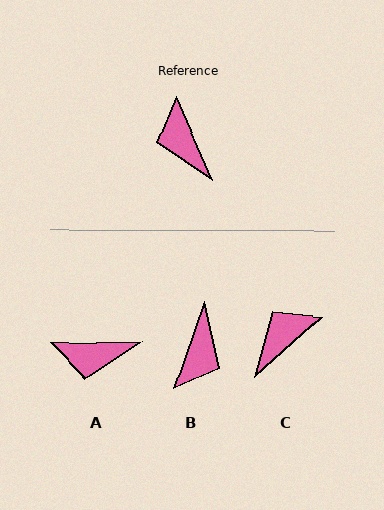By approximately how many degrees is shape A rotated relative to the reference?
Approximately 67 degrees counter-clockwise.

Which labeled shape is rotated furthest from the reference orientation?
B, about 137 degrees away.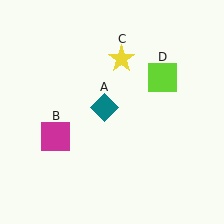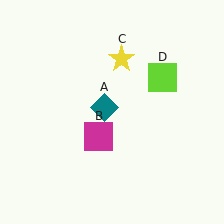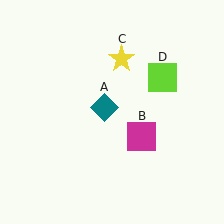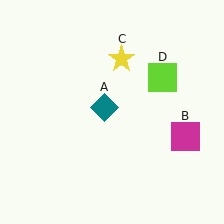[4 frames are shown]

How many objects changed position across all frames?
1 object changed position: magenta square (object B).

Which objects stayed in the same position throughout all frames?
Teal diamond (object A) and yellow star (object C) and lime square (object D) remained stationary.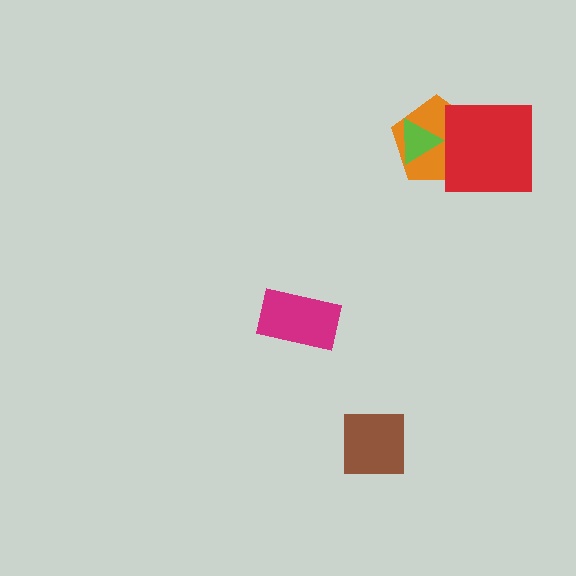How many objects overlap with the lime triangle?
1 object overlaps with the lime triangle.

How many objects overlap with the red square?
1 object overlaps with the red square.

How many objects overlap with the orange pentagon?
2 objects overlap with the orange pentagon.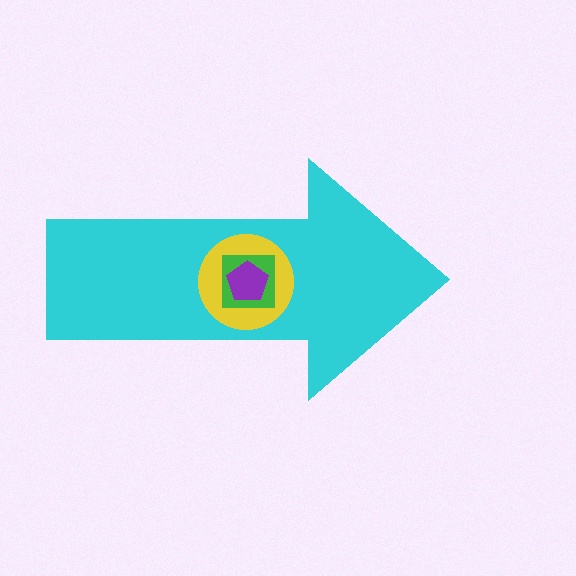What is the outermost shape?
The cyan arrow.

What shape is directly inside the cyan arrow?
The yellow circle.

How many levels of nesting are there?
4.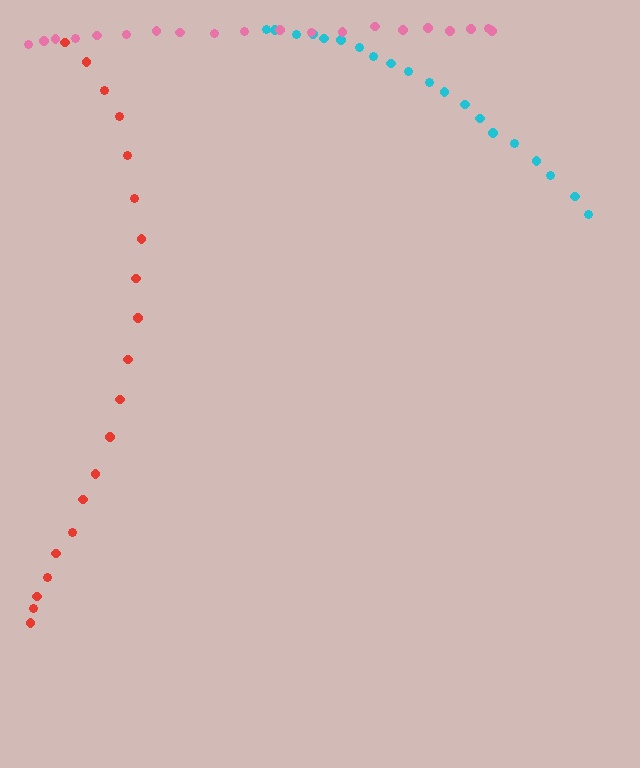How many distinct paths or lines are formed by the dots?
There are 3 distinct paths.